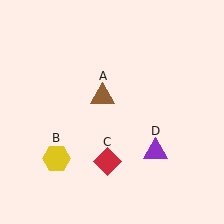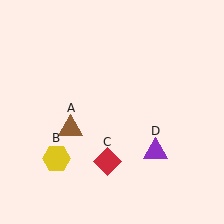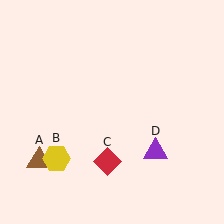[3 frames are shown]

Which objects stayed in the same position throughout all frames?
Yellow hexagon (object B) and red diamond (object C) and purple triangle (object D) remained stationary.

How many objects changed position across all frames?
1 object changed position: brown triangle (object A).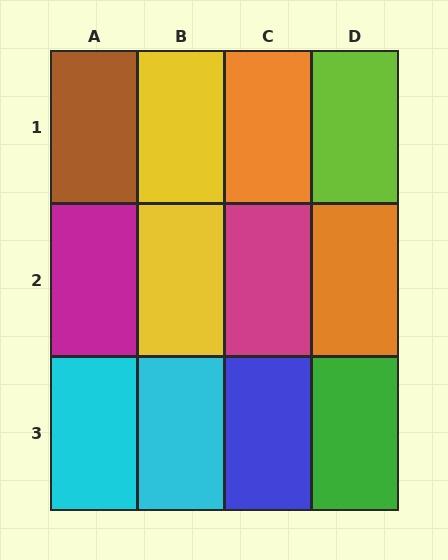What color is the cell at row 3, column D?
Green.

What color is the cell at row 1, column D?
Lime.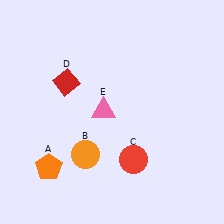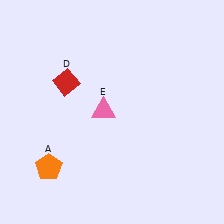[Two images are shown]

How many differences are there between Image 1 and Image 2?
There are 2 differences between the two images.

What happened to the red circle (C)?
The red circle (C) was removed in Image 2. It was in the bottom-right area of Image 1.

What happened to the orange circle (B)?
The orange circle (B) was removed in Image 2. It was in the bottom-left area of Image 1.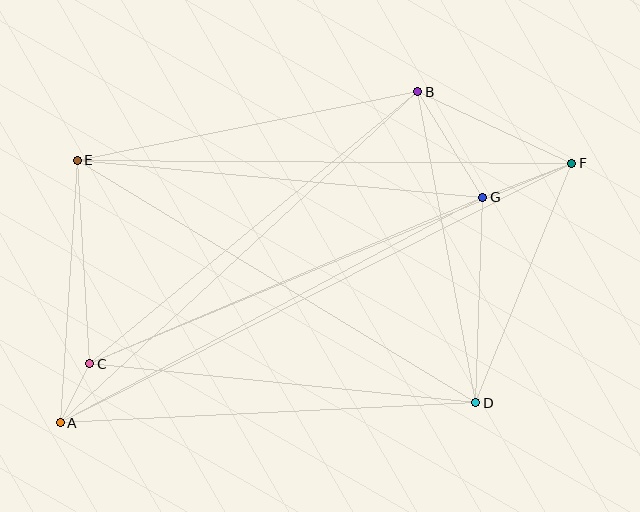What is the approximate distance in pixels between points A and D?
The distance between A and D is approximately 416 pixels.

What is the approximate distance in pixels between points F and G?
The distance between F and G is approximately 96 pixels.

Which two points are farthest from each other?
Points A and F are farthest from each other.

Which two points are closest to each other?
Points A and C are closest to each other.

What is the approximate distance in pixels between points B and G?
The distance between B and G is approximately 124 pixels.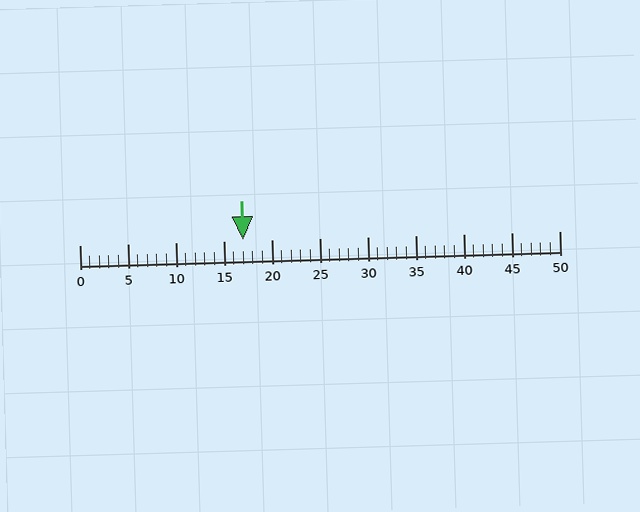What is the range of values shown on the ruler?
The ruler shows values from 0 to 50.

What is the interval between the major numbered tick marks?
The major tick marks are spaced 5 units apart.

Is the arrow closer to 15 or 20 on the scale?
The arrow is closer to 15.